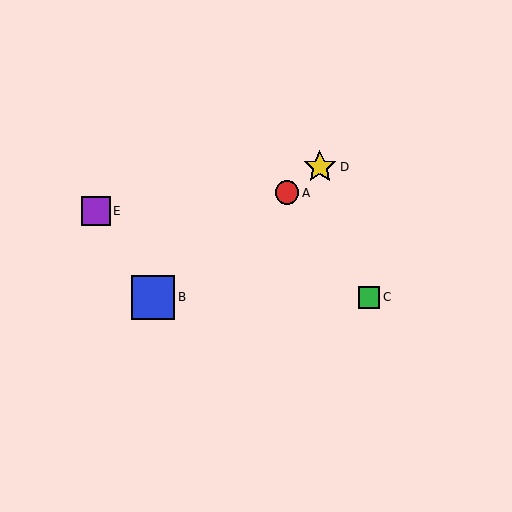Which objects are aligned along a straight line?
Objects A, B, D are aligned along a straight line.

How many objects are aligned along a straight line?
3 objects (A, B, D) are aligned along a straight line.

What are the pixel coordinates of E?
Object E is at (96, 211).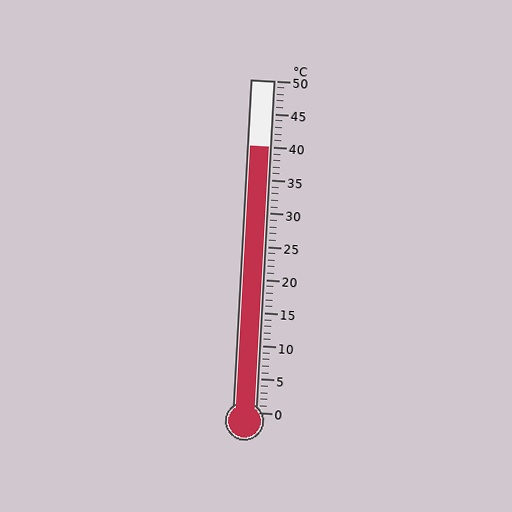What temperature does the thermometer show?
The thermometer shows approximately 40°C.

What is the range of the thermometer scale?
The thermometer scale ranges from 0°C to 50°C.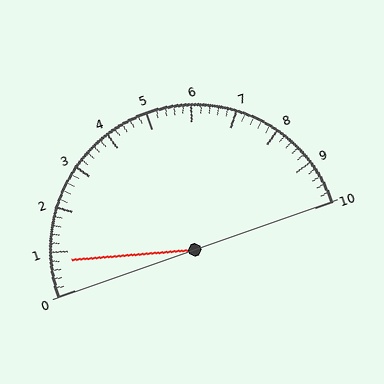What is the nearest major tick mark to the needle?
The nearest major tick mark is 1.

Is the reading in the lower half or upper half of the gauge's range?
The reading is in the lower half of the range (0 to 10).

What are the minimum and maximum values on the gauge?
The gauge ranges from 0 to 10.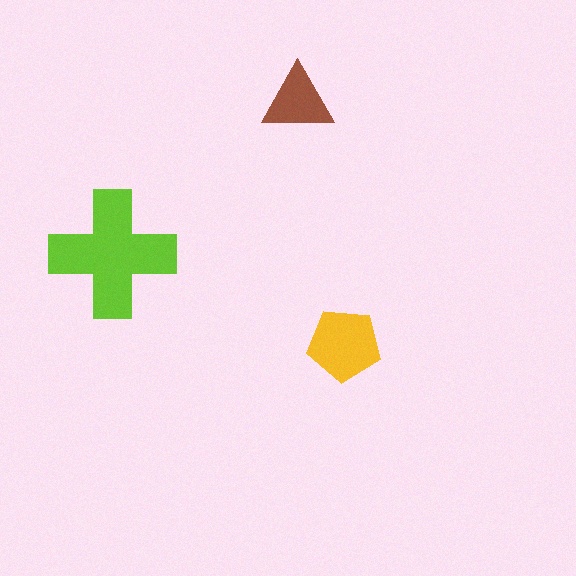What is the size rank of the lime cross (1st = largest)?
1st.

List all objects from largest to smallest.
The lime cross, the yellow pentagon, the brown triangle.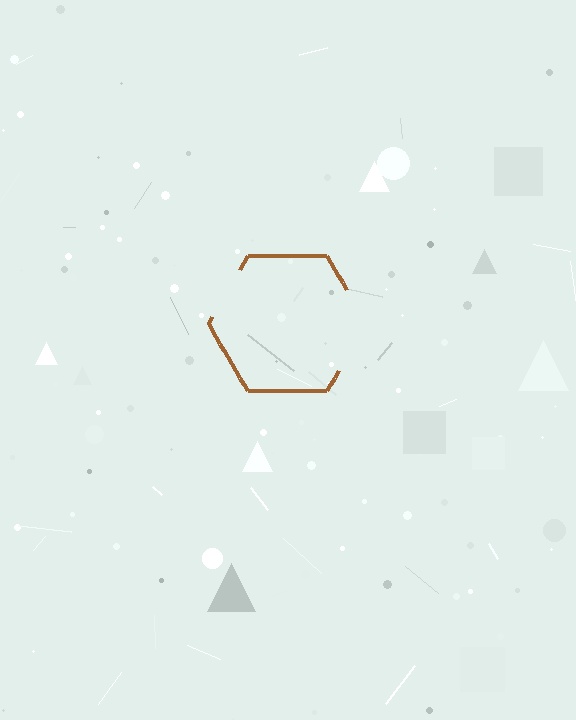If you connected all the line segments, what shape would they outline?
They would outline a hexagon.